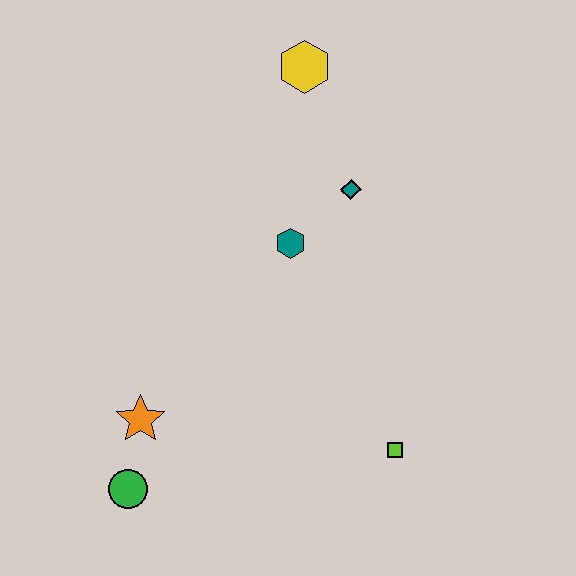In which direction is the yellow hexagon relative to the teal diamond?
The yellow hexagon is above the teal diamond.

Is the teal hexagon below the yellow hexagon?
Yes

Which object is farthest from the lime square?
The yellow hexagon is farthest from the lime square.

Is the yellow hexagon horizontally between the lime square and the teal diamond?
No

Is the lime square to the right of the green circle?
Yes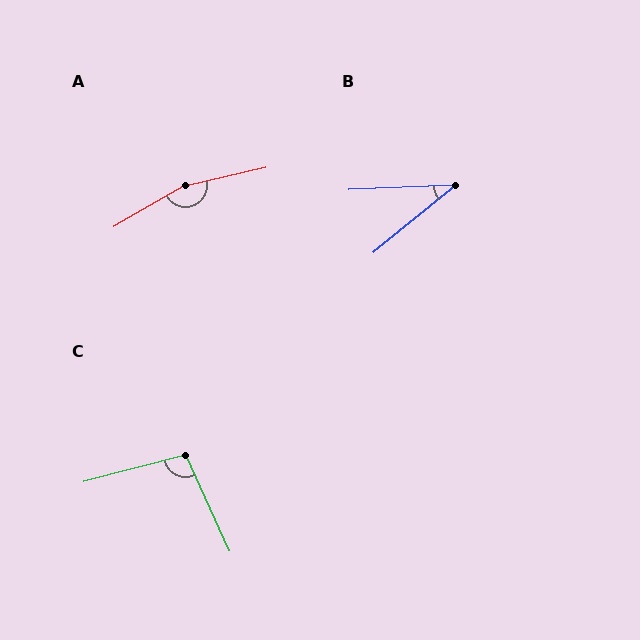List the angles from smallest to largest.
B (36°), C (100°), A (163°).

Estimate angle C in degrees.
Approximately 100 degrees.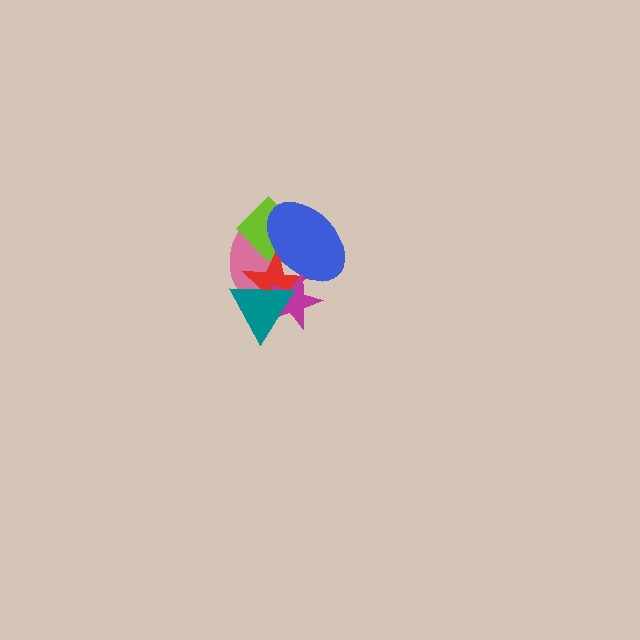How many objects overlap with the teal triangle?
3 objects overlap with the teal triangle.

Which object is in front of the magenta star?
The teal triangle is in front of the magenta star.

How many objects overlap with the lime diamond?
3 objects overlap with the lime diamond.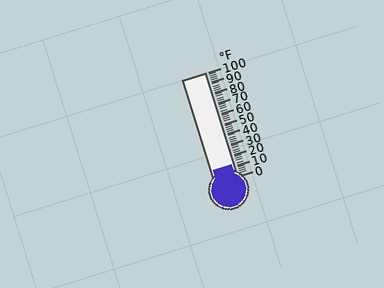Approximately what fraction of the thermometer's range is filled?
The thermometer is filled to approximately 10% of its range.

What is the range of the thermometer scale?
The thermometer scale ranges from 0°F to 100°F.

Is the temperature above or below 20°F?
The temperature is below 20°F.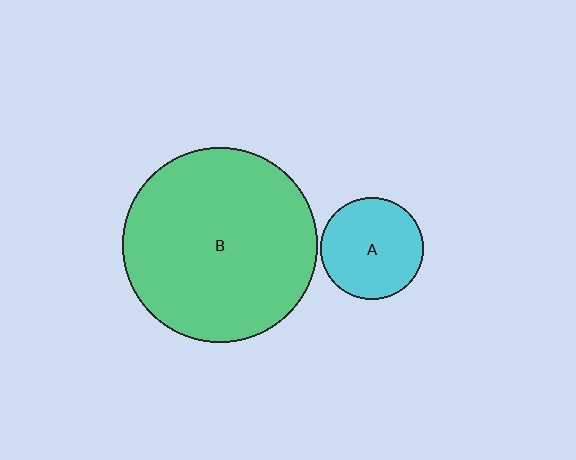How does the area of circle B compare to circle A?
Approximately 3.6 times.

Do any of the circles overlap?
No, none of the circles overlap.